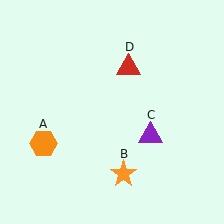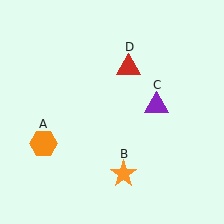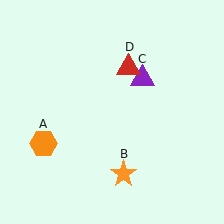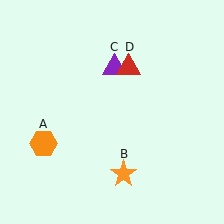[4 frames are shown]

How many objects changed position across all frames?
1 object changed position: purple triangle (object C).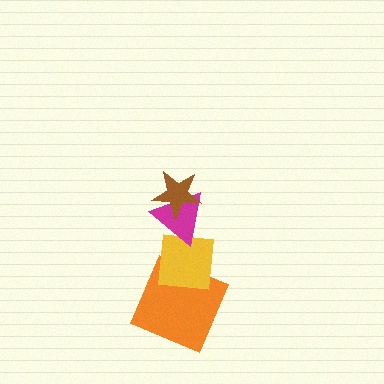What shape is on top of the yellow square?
The magenta triangle is on top of the yellow square.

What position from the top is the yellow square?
The yellow square is 3rd from the top.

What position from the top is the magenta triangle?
The magenta triangle is 2nd from the top.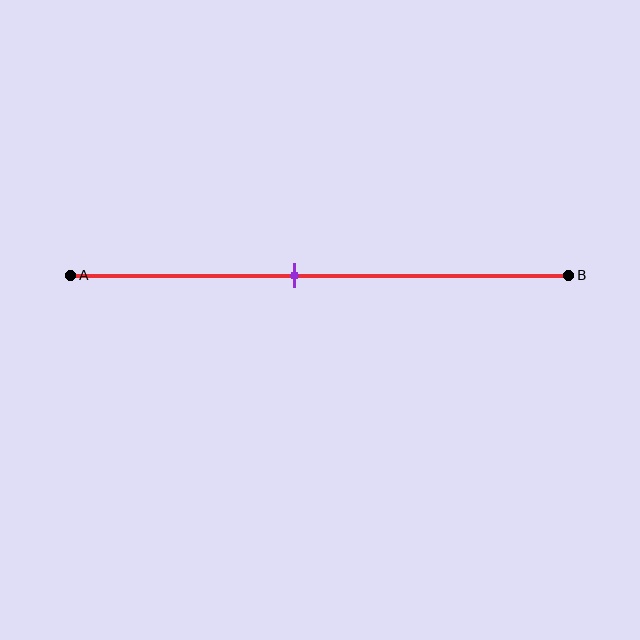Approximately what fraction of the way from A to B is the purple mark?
The purple mark is approximately 45% of the way from A to B.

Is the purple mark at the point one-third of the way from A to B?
No, the mark is at about 45% from A, not at the 33% one-third point.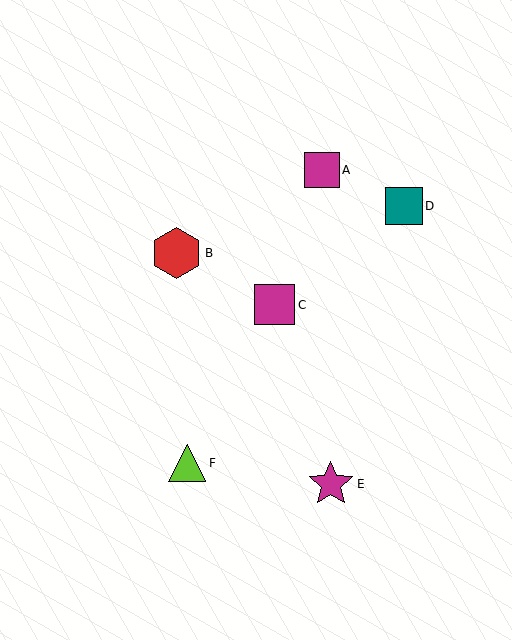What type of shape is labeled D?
Shape D is a teal square.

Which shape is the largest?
The red hexagon (labeled B) is the largest.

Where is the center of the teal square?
The center of the teal square is at (404, 206).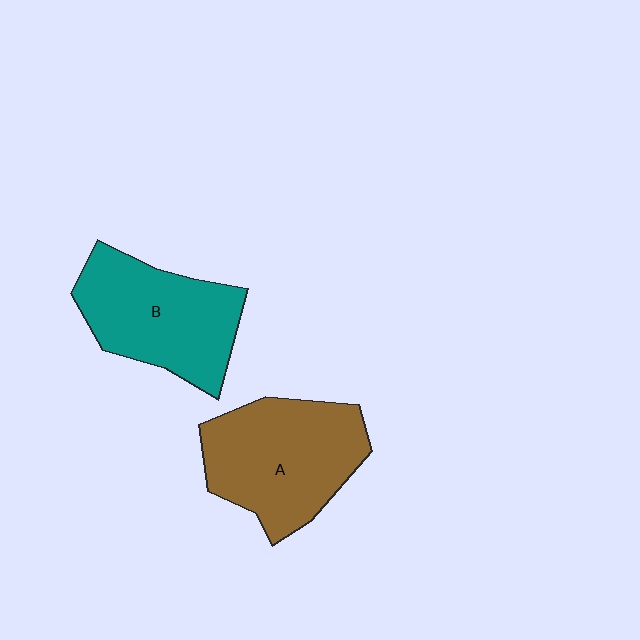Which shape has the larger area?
Shape A (brown).